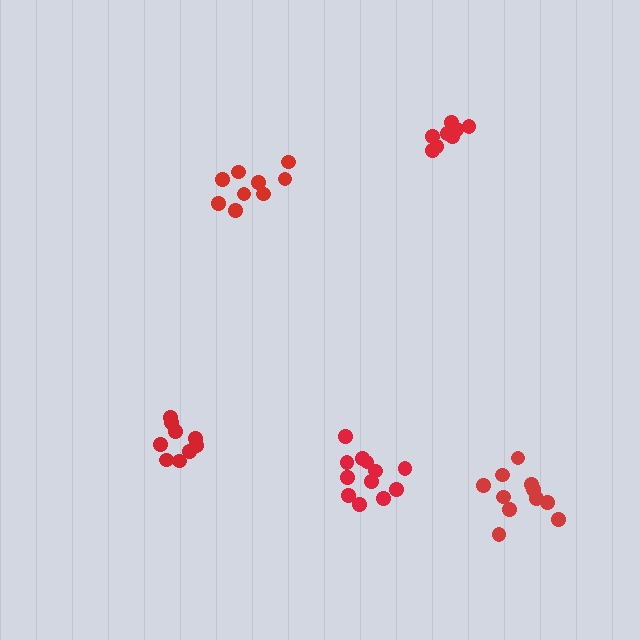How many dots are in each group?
Group 1: 9 dots, Group 2: 9 dots, Group 3: 11 dots, Group 4: 12 dots, Group 5: 9 dots (50 total).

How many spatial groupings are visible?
There are 5 spatial groupings.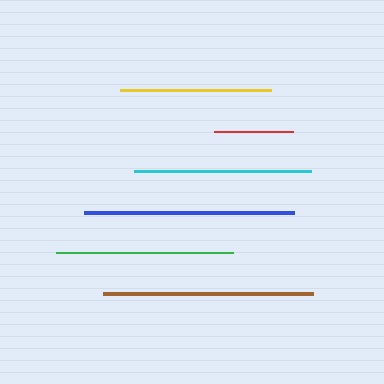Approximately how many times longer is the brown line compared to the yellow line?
The brown line is approximately 1.4 times the length of the yellow line.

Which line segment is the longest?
The blue line is the longest at approximately 210 pixels.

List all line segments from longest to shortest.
From longest to shortest: blue, brown, green, cyan, yellow, red.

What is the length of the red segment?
The red segment is approximately 79 pixels long.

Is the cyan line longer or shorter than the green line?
The green line is longer than the cyan line.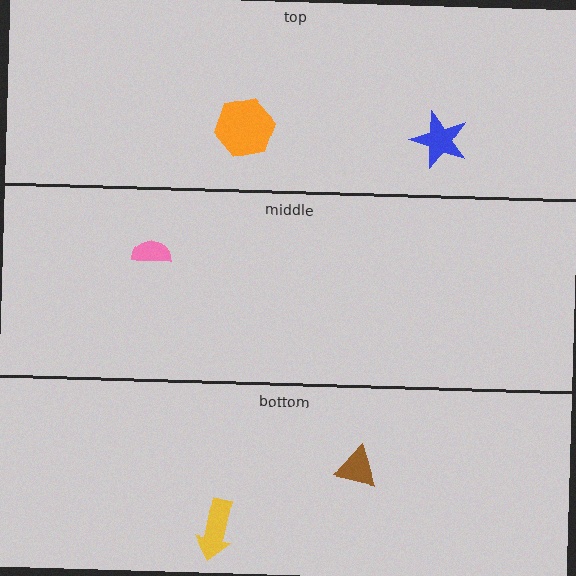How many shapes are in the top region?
2.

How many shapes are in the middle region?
1.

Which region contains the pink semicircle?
The middle region.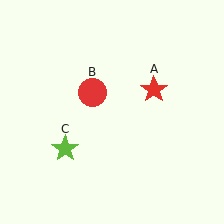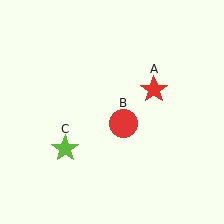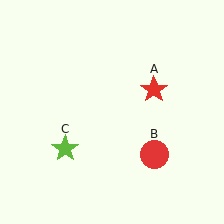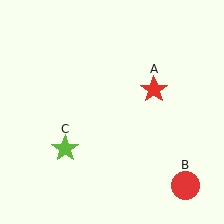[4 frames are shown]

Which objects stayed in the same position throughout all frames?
Red star (object A) and lime star (object C) remained stationary.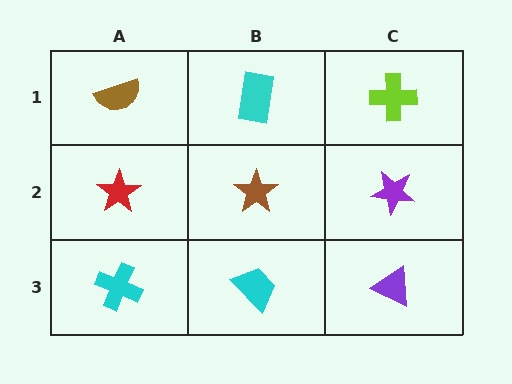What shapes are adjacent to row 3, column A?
A red star (row 2, column A), a cyan trapezoid (row 3, column B).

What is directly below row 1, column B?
A brown star.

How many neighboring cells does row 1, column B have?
3.